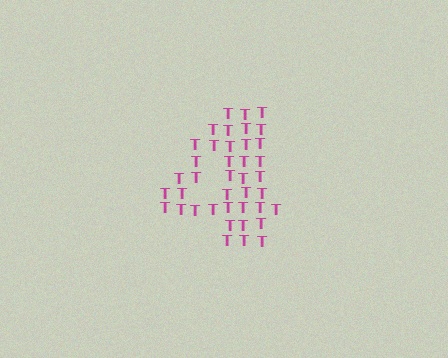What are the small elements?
The small elements are letter T's.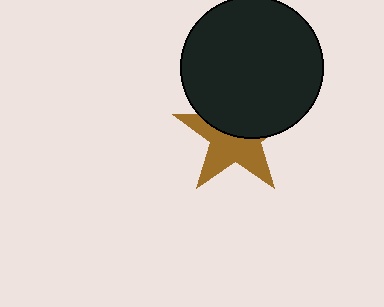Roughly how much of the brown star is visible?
About half of it is visible (roughly 53%).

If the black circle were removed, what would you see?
You would see the complete brown star.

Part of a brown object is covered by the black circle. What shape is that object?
It is a star.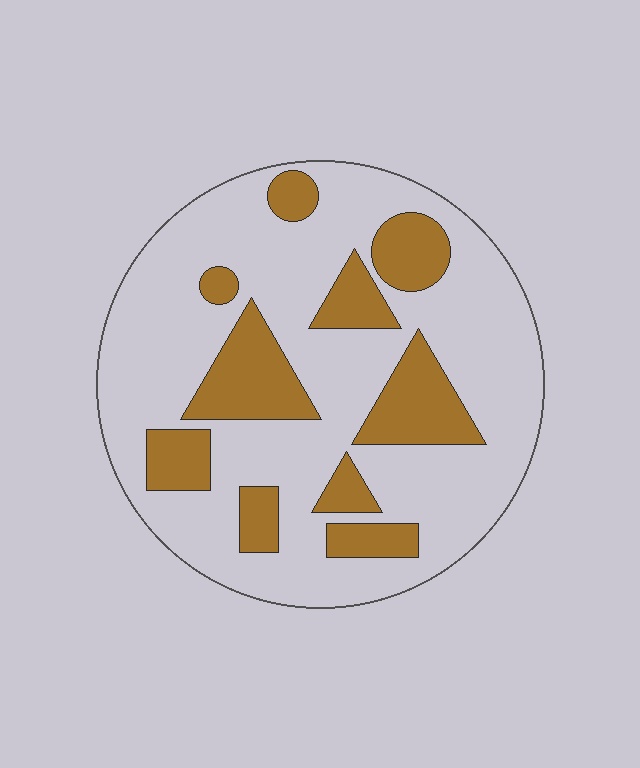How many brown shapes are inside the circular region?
10.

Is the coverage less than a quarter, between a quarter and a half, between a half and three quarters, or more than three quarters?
Between a quarter and a half.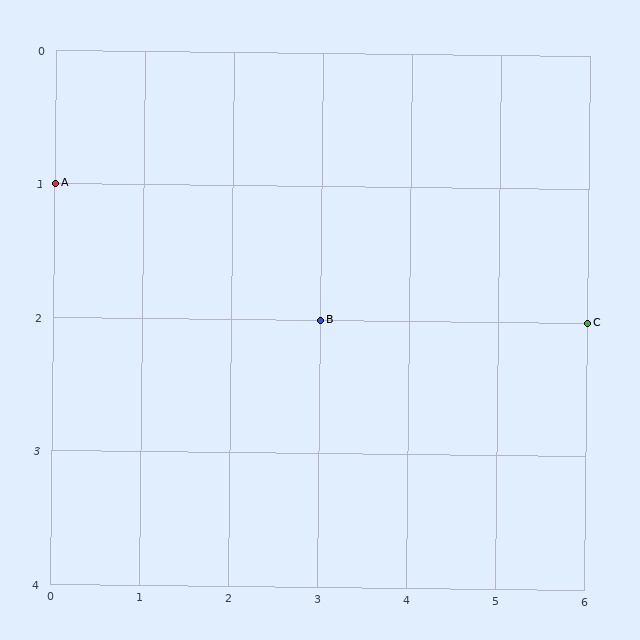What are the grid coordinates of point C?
Point C is at grid coordinates (6, 2).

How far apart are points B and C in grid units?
Points B and C are 3 columns apart.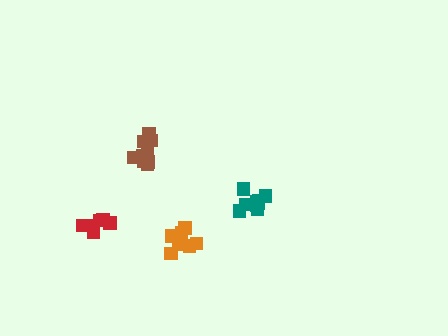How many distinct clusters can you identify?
There are 4 distinct clusters.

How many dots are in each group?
Group 1: 10 dots, Group 2: 9 dots, Group 3: 6 dots, Group 4: 8 dots (33 total).